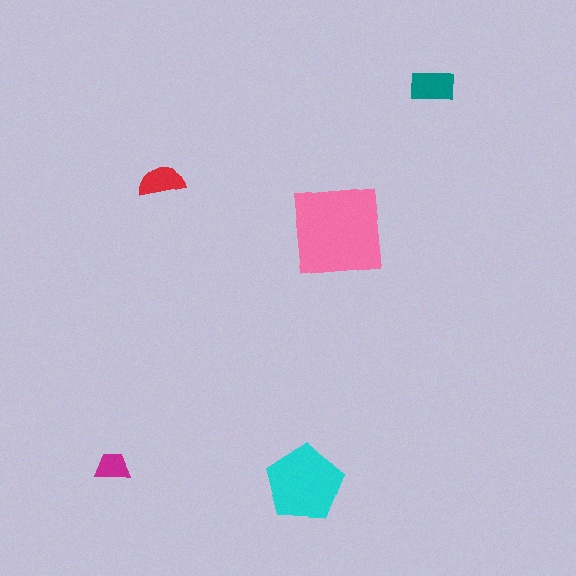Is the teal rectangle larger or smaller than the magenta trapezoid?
Larger.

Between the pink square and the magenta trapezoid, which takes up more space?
The pink square.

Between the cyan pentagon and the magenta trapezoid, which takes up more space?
The cyan pentagon.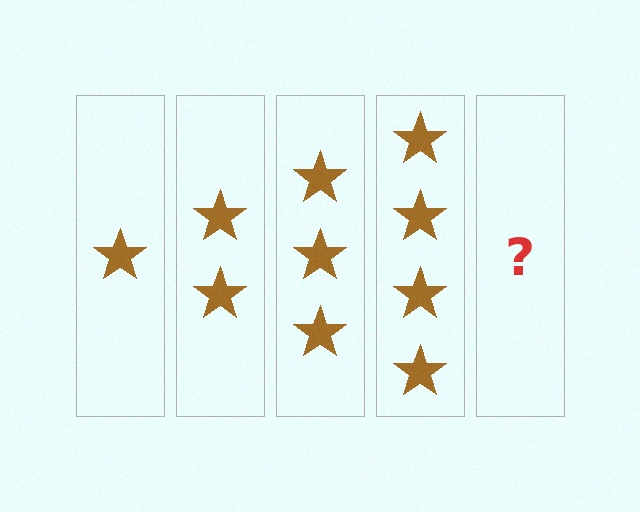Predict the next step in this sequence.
The next step is 5 stars.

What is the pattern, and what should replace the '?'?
The pattern is that each step adds one more star. The '?' should be 5 stars.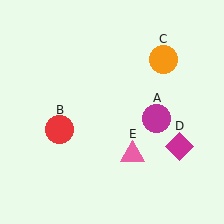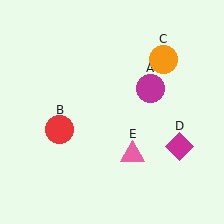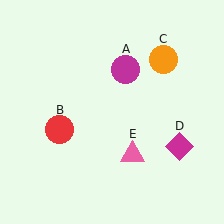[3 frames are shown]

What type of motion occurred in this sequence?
The magenta circle (object A) rotated counterclockwise around the center of the scene.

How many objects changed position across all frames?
1 object changed position: magenta circle (object A).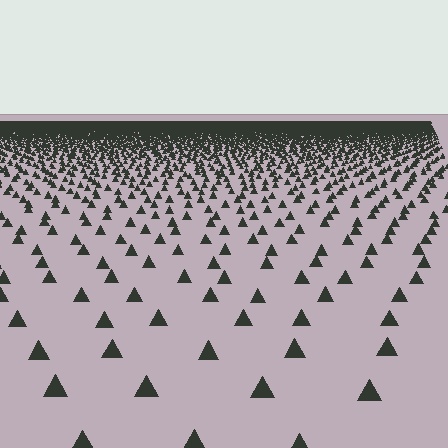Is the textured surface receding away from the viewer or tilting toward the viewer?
The surface is receding away from the viewer. Texture elements get smaller and denser toward the top.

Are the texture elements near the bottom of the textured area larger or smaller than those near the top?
Larger. Near the bottom, elements are closer to the viewer and appear at a bigger on-screen size.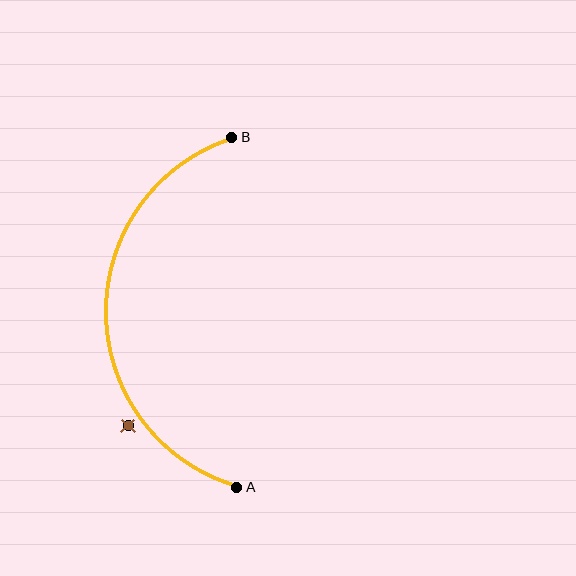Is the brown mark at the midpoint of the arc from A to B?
No — the brown mark does not lie on the arc at all. It sits slightly outside the curve.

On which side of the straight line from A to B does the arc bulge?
The arc bulges to the left of the straight line connecting A and B.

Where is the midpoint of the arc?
The arc midpoint is the point on the curve farthest from the straight line joining A and B. It sits to the left of that line.